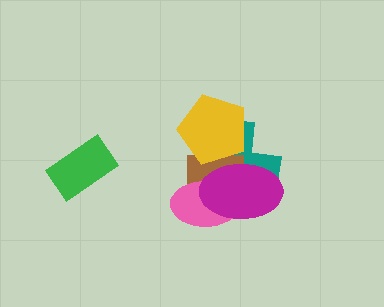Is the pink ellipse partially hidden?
Yes, it is partially covered by another shape.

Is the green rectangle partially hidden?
No, no other shape covers it.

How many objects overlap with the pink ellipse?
3 objects overlap with the pink ellipse.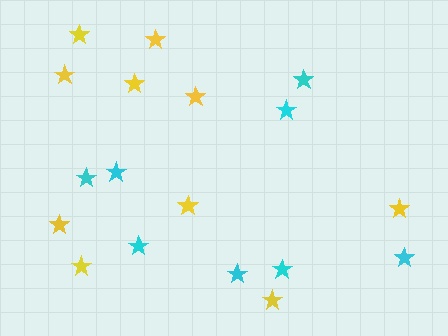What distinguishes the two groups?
There are 2 groups: one group of cyan stars (8) and one group of yellow stars (10).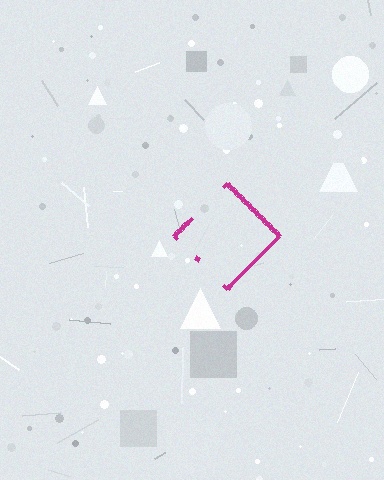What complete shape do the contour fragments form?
The contour fragments form a diamond.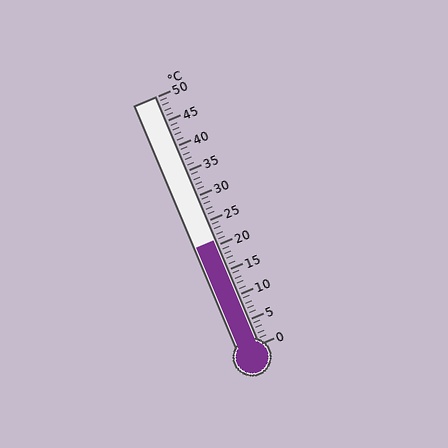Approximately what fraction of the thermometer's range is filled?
The thermometer is filled to approximately 40% of its range.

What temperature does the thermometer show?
The thermometer shows approximately 21°C.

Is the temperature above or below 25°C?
The temperature is below 25°C.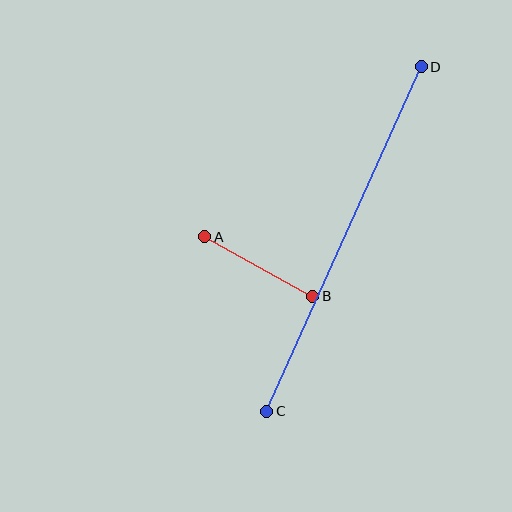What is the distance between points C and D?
The distance is approximately 377 pixels.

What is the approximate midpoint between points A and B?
The midpoint is at approximately (259, 267) pixels.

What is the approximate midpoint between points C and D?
The midpoint is at approximately (344, 239) pixels.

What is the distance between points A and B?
The distance is approximately 123 pixels.